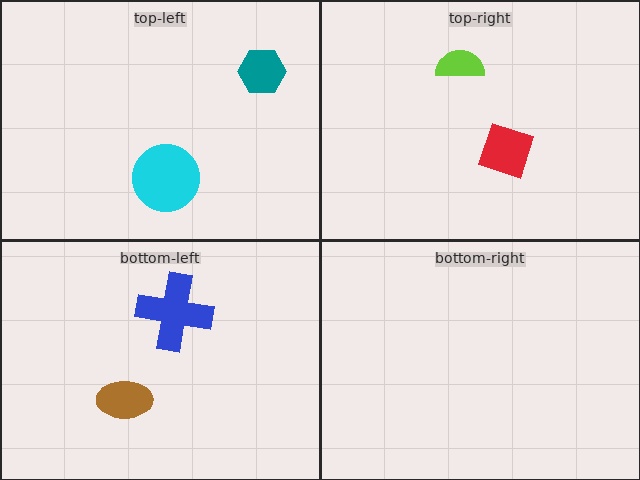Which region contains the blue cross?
The bottom-left region.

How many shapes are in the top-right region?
2.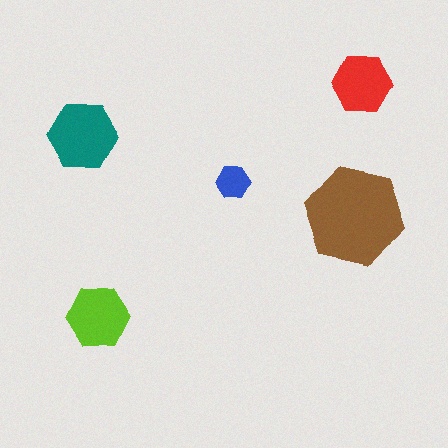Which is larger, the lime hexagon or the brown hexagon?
The brown one.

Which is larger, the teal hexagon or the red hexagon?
The teal one.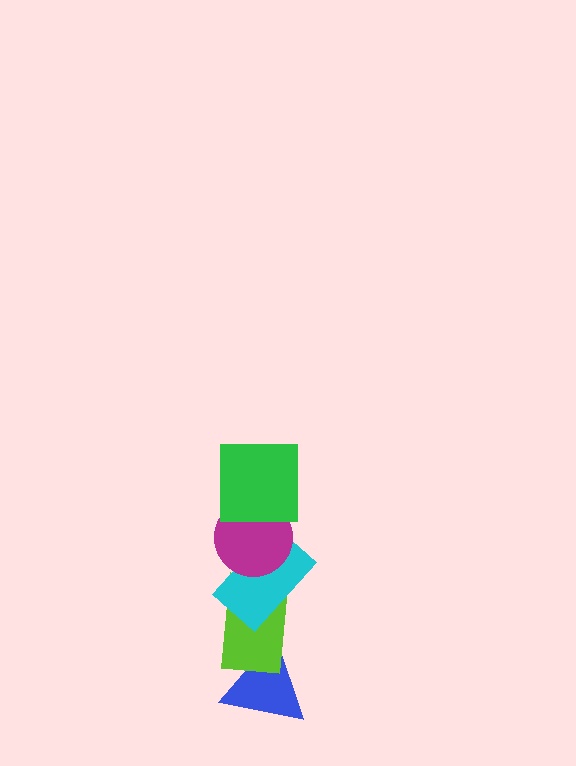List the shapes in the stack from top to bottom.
From top to bottom: the green square, the magenta circle, the cyan rectangle, the lime rectangle, the blue triangle.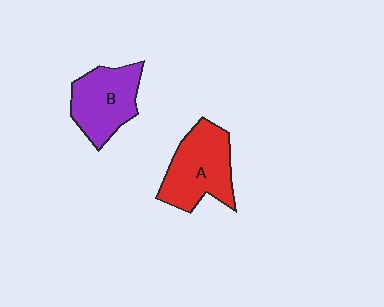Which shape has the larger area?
Shape A (red).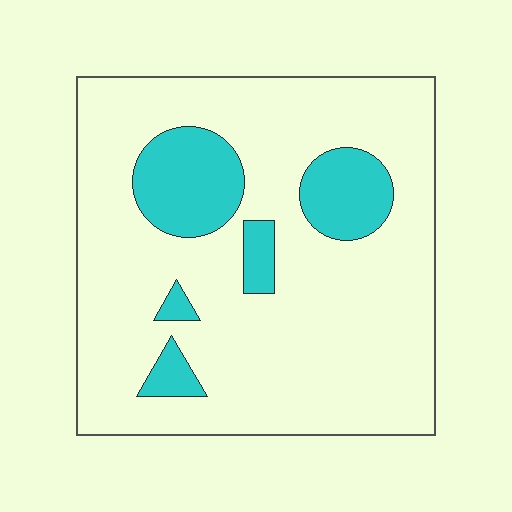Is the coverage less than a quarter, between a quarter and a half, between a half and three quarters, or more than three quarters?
Less than a quarter.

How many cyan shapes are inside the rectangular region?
5.